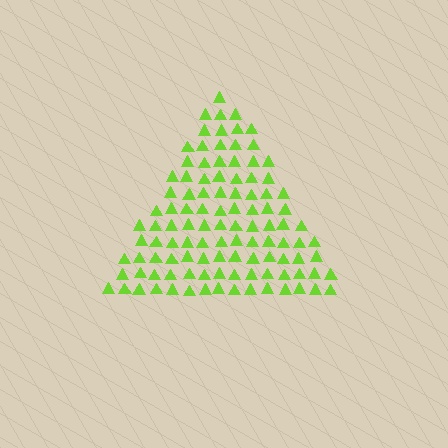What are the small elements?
The small elements are triangles.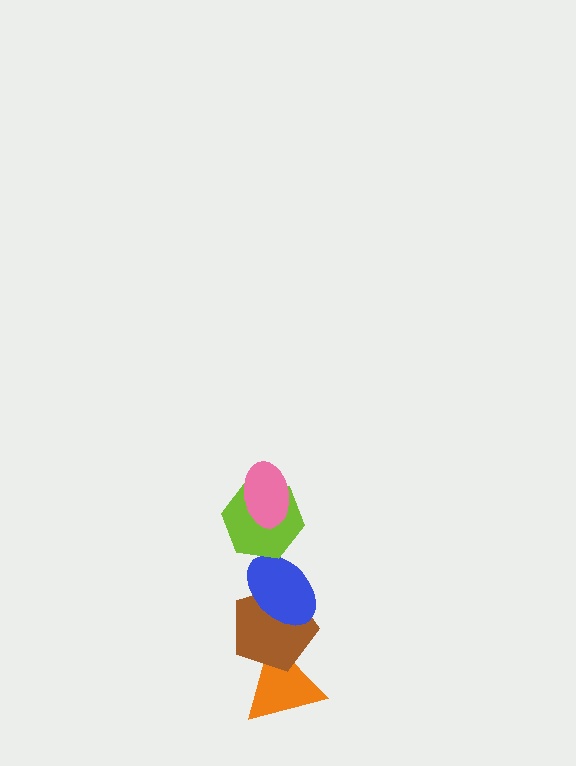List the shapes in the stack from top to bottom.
From top to bottom: the pink ellipse, the lime hexagon, the blue ellipse, the brown pentagon, the orange triangle.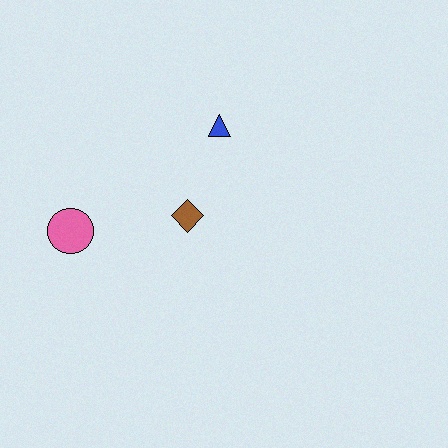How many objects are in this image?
There are 3 objects.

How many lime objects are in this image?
There are no lime objects.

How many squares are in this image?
There are no squares.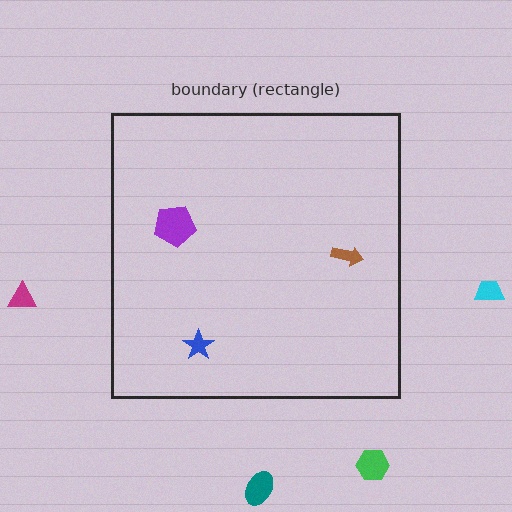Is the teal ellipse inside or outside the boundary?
Outside.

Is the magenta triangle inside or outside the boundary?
Outside.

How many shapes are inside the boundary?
3 inside, 4 outside.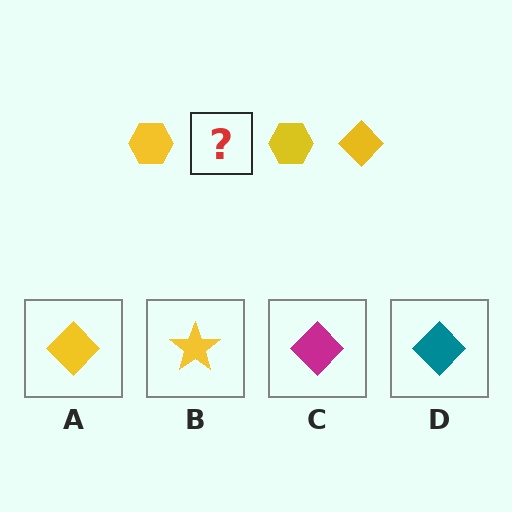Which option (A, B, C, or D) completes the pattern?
A.